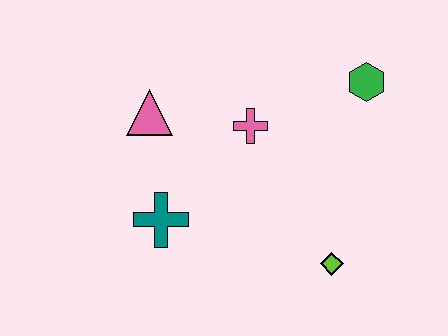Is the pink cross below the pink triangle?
Yes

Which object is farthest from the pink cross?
The lime diamond is farthest from the pink cross.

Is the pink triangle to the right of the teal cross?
No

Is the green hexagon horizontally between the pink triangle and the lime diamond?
No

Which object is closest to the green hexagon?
The pink cross is closest to the green hexagon.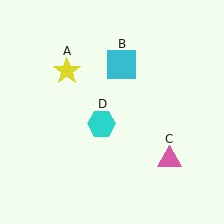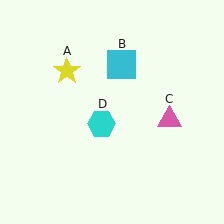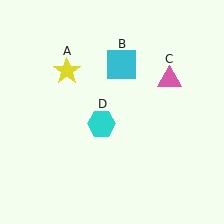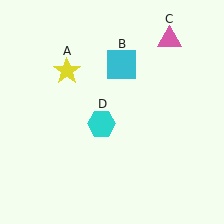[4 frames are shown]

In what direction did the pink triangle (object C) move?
The pink triangle (object C) moved up.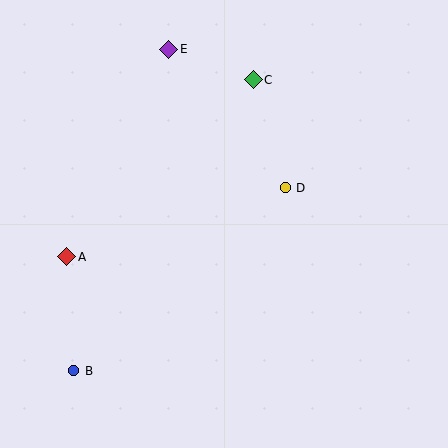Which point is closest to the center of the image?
Point D at (285, 188) is closest to the center.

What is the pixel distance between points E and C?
The distance between E and C is 90 pixels.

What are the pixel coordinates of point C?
Point C is at (253, 80).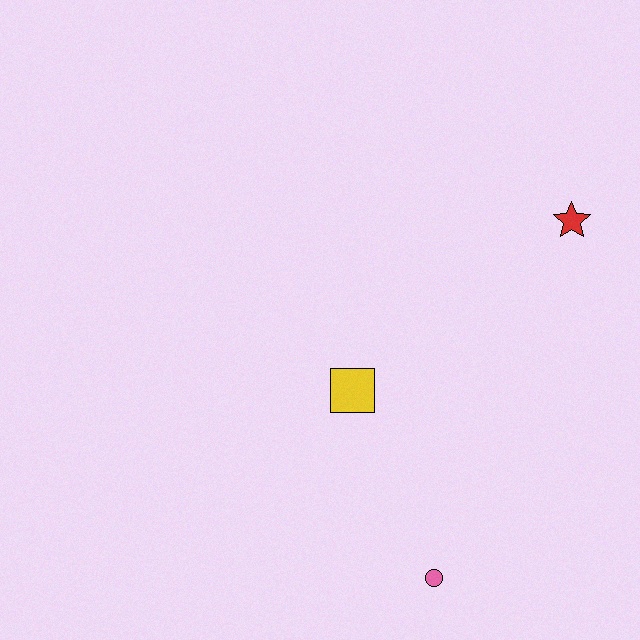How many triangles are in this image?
There are no triangles.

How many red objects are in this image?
There is 1 red object.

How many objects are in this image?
There are 3 objects.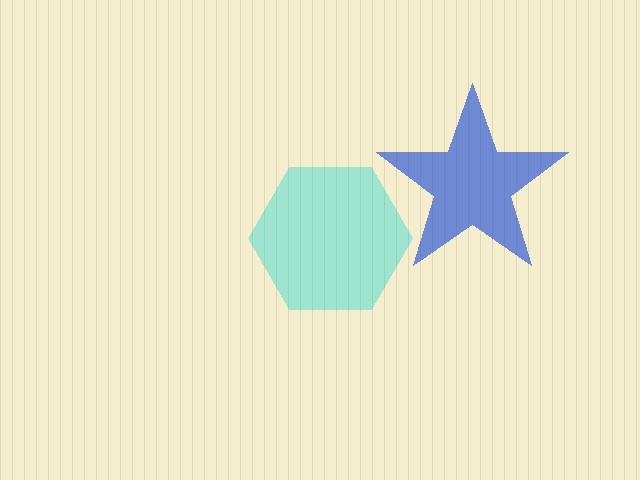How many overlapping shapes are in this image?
There are 2 overlapping shapes in the image.